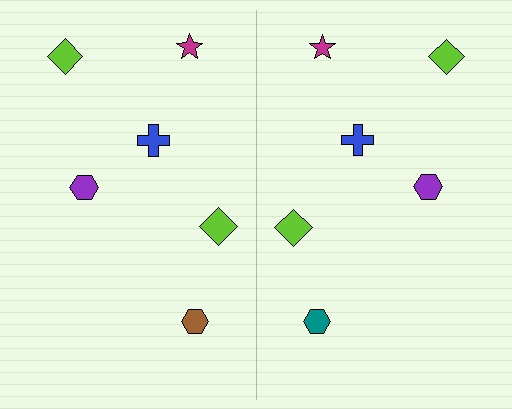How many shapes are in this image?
There are 12 shapes in this image.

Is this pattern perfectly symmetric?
No, the pattern is not perfectly symmetric. The teal hexagon on the right side breaks the symmetry — its mirror counterpart is brown.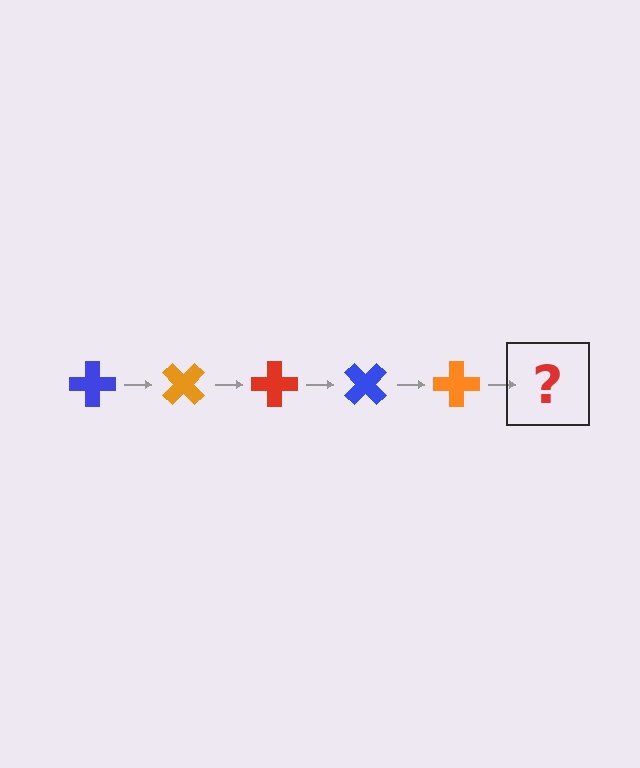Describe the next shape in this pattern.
It should be a red cross, rotated 225 degrees from the start.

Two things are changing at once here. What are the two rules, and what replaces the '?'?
The two rules are that it rotates 45 degrees each step and the color cycles through blue, orange, and red. The '?' should be a red cross, rotated 225 degrees from the start.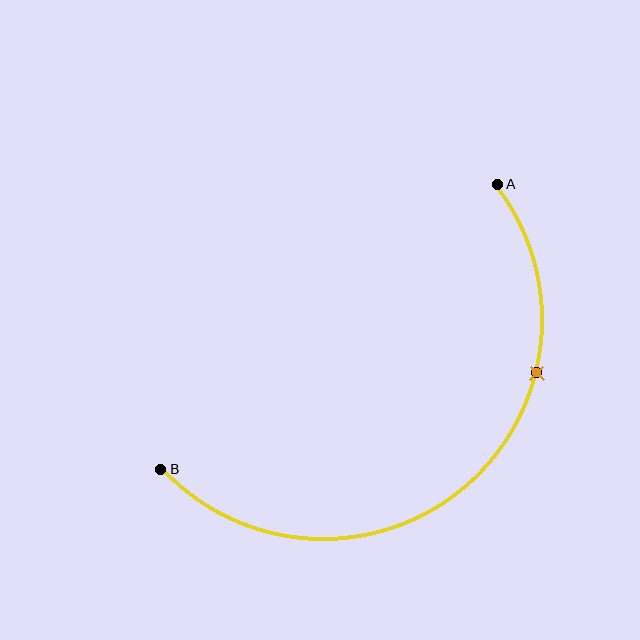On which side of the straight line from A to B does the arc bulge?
The arc bulges below and to the right of the straight line connecting A and B.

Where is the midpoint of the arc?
The arc midpoint is the point on the curve farthest from the straight line joining A and B. It sits below and to the right of that line.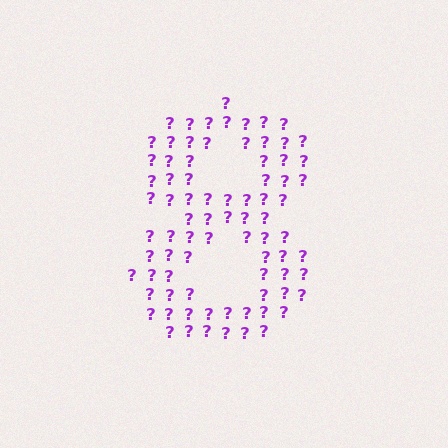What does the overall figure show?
The overall figure shows the digit 8.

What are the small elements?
The small elements are question marks.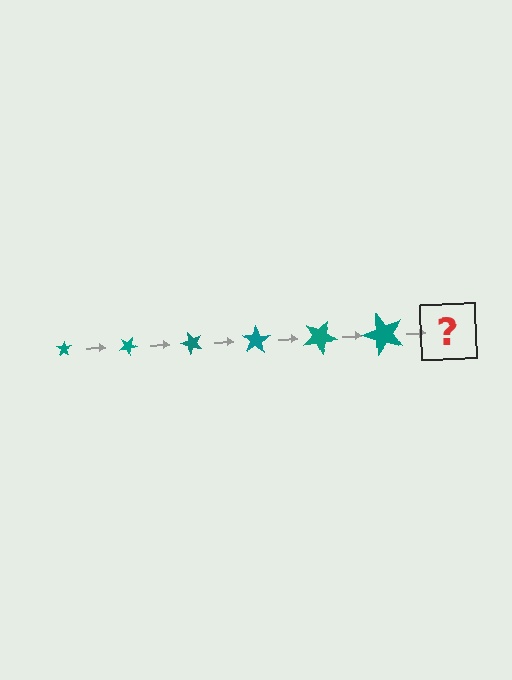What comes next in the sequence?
The next element should be a star, larger than the previous one and rotated 150 degrees from the start.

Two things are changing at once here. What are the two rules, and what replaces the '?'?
The two rules are that the star grows larger each step and it rotates 25 degrees each step. The '?' should be a star, larger than the previous one and rotated 150 degrees from the start.